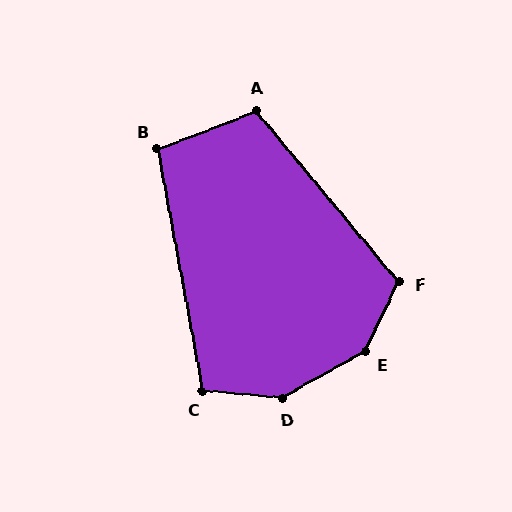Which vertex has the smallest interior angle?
B, at approximately 101 degrees.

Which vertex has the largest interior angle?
E, at approximately 145 degrees.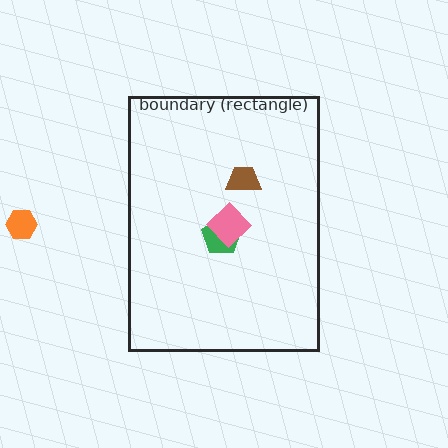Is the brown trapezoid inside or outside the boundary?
Inside.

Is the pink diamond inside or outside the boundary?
Inside.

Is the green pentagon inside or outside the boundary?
Inside.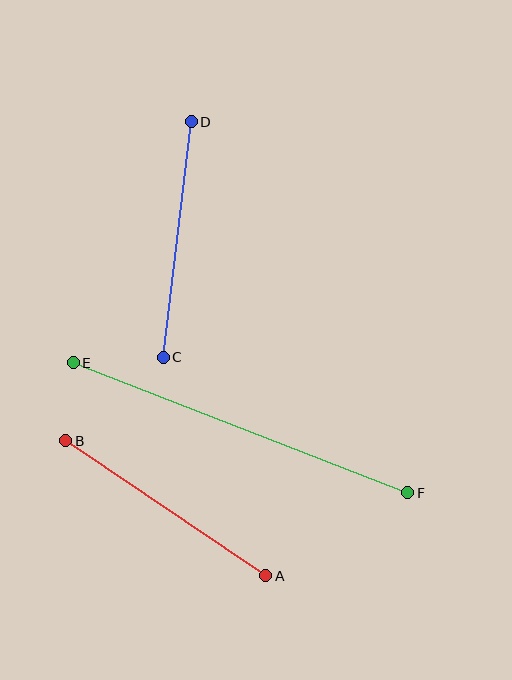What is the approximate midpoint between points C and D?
The midpoint is at approximately (177, 240) pixels.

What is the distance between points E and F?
The distance is approximately 359 pixels.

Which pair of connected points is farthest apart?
Points E and F are farthest apart.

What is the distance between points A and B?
The distance is approximately 241 pixels.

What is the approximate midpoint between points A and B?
The midpoint is at approximately (166, 508) pixels.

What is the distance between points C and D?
The distance is approximately 237 pixels.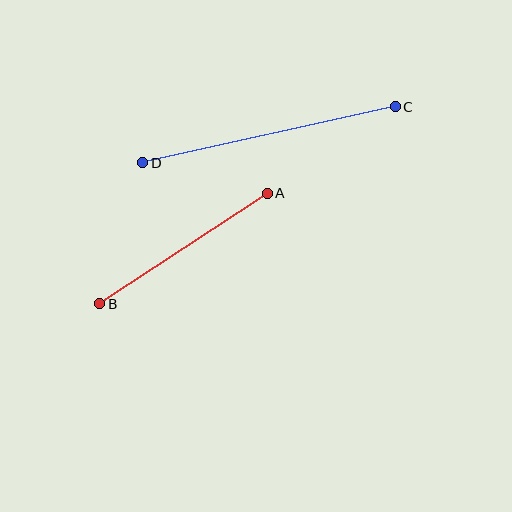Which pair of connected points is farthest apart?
Points C and D are farthest apart.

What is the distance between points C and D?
The distance is approximately 258 pixels.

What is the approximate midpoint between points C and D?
The midpoint is at approximately (269, 135) pixels.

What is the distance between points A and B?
The distance is approximately 201 pixels.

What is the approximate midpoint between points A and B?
The midpoint is at approximately (183, 248) pixels.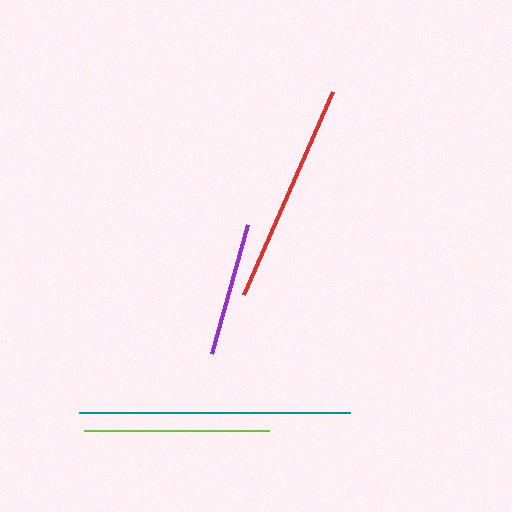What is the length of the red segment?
The red segment is approximately 222 pixels long.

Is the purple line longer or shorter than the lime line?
The lime line is longer than the purple line.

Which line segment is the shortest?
The purple line is the shortest at approximately 134 pixels.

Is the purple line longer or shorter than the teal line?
The teal line is longer than the purple line.